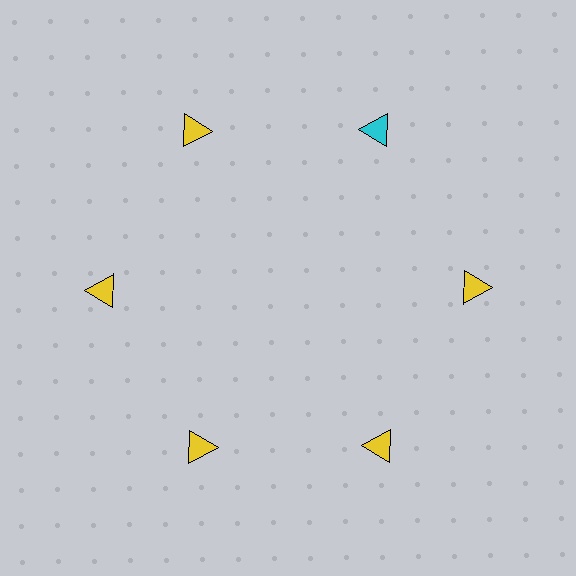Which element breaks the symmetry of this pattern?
The cyan triangle at roughly the 1 o'clock position breaks the symmetry. All other shapes are yellow triangles.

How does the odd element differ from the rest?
It has a different color: cyan instead of yellow.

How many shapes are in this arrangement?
There are 6 shapes arranged in a ring pattern.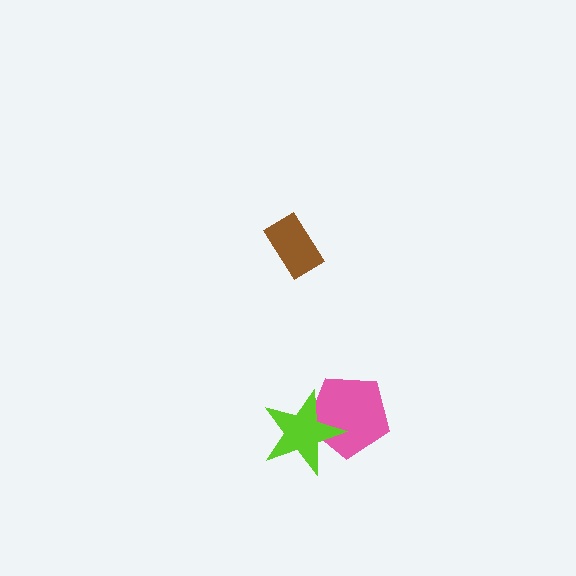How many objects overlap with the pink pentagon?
1 object overlaps with the pink pentagon.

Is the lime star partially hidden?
No, no other shape covers it.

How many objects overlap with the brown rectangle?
0 objects overlap with the brown rectangle.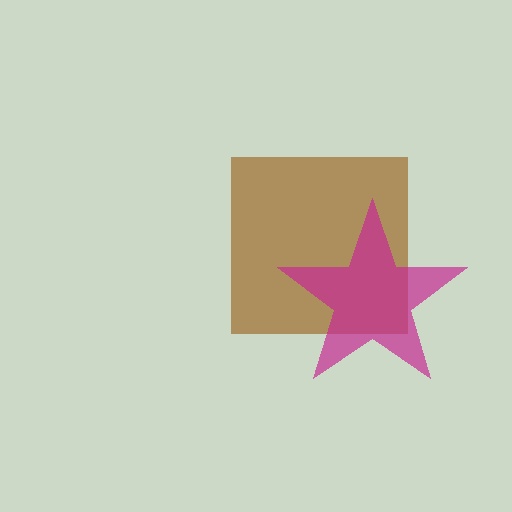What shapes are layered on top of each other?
The layered shapes are: a brown square, a magenta star.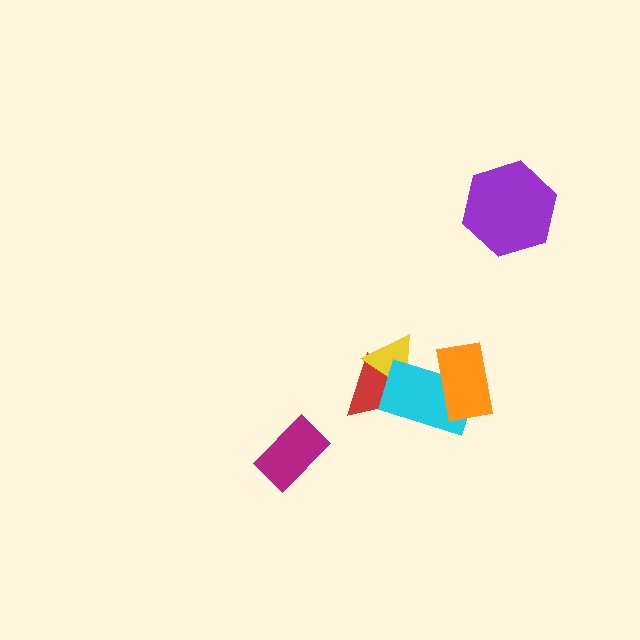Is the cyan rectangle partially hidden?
Yes, it is partially covered by another shape.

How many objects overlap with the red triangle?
2 objects overlap with the red triangle.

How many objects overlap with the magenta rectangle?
0 objects overlap with the magenta rectangle.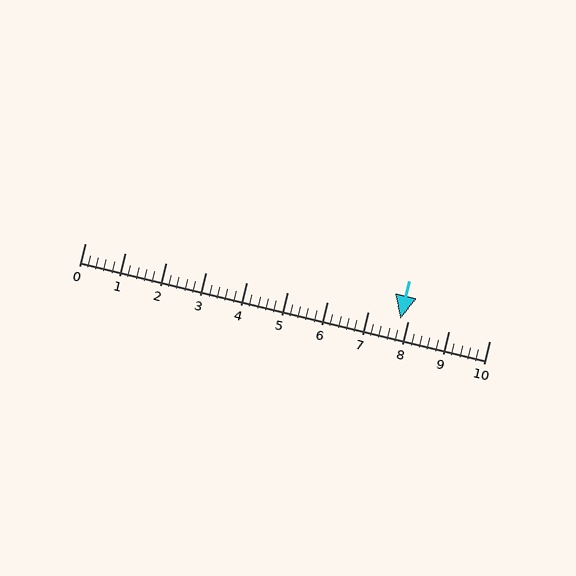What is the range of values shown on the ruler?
The ruler shows values from 0 to 10.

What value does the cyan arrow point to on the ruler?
The cyan arrow points to approximately 7.8.